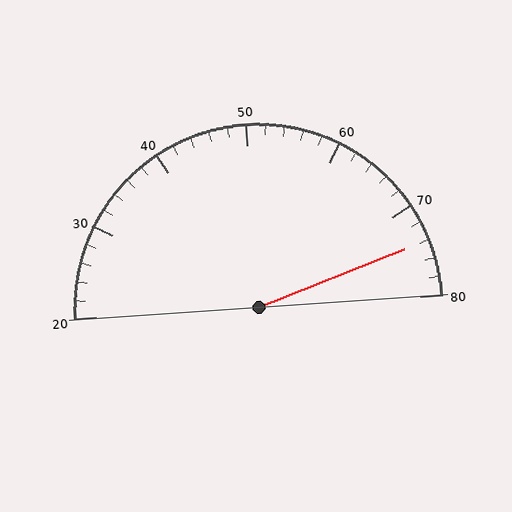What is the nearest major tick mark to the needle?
The nearest major tick mark is 70.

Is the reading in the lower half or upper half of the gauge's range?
The reading is in the upper half of the range (20 to 80).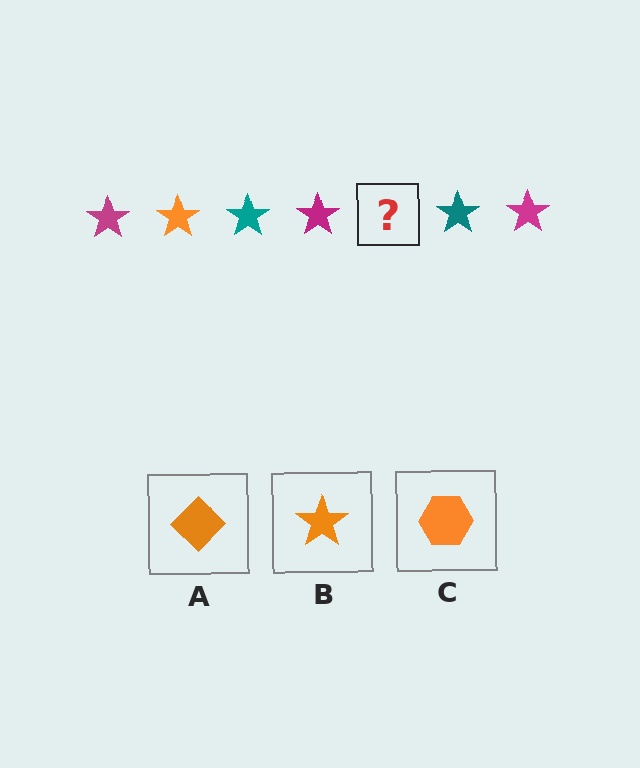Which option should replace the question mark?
Option B.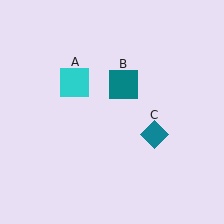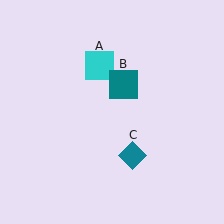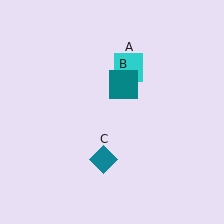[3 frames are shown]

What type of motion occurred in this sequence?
The cyan square (object A), teal diamond (object C) rotated clockwise around the center of the scene.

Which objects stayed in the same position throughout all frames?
Teal square (object B) remained stationary.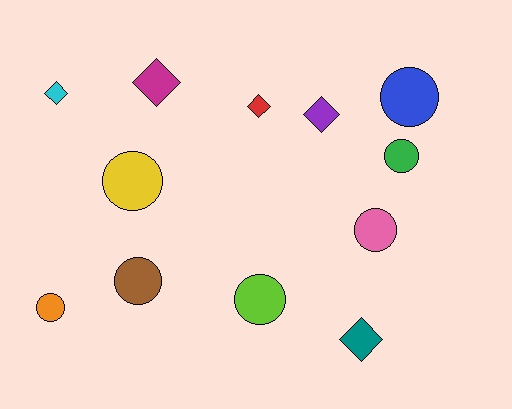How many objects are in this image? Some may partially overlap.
There are 12 objects.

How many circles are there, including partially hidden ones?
There are 7 circles.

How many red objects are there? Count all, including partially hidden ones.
There is 1 red object.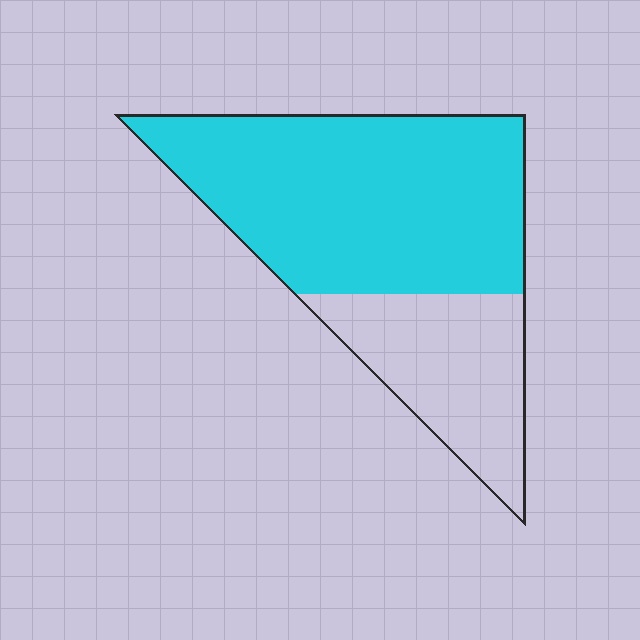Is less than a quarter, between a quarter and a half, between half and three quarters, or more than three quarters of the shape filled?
Between half and three quarters.